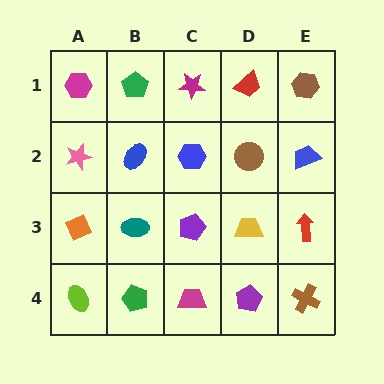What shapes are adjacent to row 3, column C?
A blue hexagon (row 2, column C), a magenta trapezoid (row 4, column C), a teal ellipse (row 3, column B), a yellow trapezoid (row 3, column D).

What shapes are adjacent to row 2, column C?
A magenta star (row 1, column C), a purple pentagon (row 3, column C), a blue ellipse (row 2, column B), a brown circle (row 2, column D).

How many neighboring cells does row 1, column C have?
3.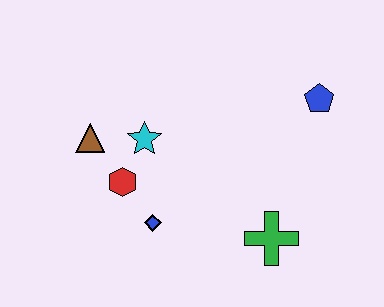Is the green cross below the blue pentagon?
Yes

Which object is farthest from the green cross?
The brown triangle is farthest from the green cross.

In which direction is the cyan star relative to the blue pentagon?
The cyan star is to the left of the blue pentagon.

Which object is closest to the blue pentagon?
The green cross is closest to the blue pentagon.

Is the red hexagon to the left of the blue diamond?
Yes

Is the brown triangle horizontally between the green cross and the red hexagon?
No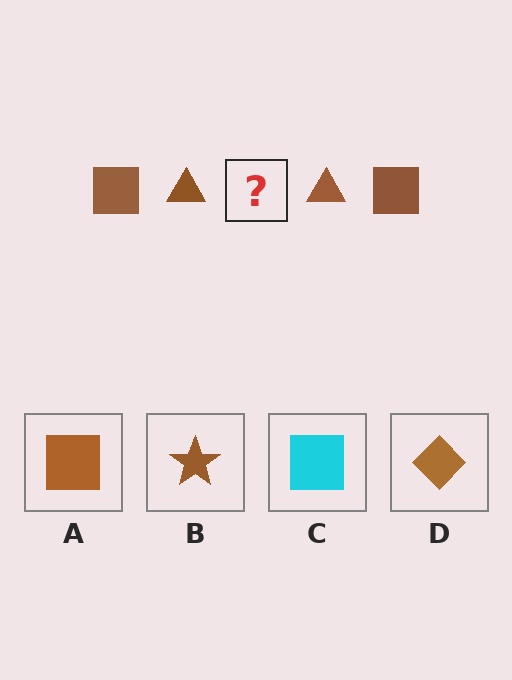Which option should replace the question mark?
Option A.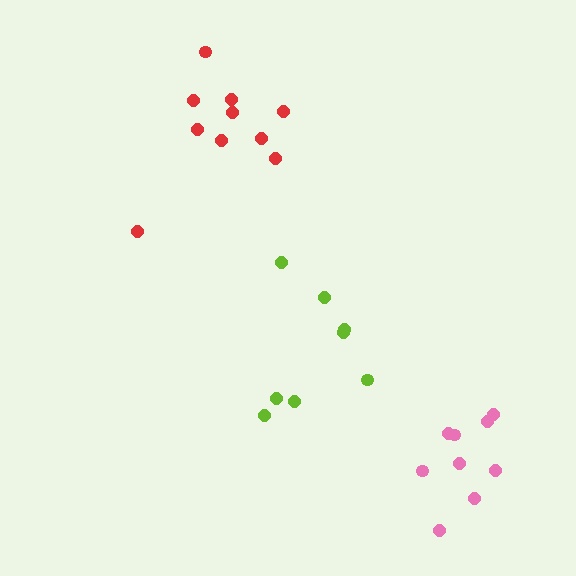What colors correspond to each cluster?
The clusters are colored: red, lime, pink.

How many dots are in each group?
Group 1: 10 dots, Group 2: 8 dots, Group 3: 9 dots (27 total).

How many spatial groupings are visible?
There are 3 spatial groupings.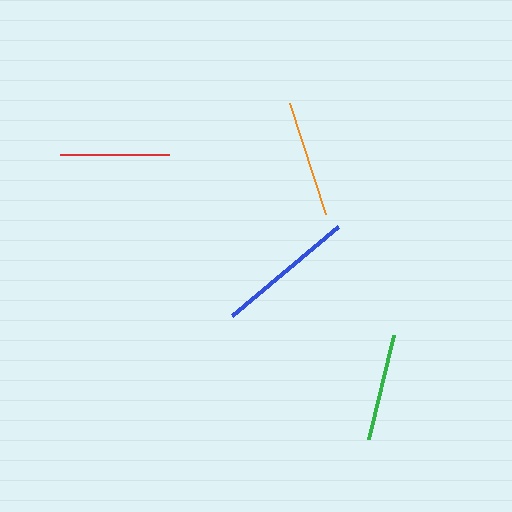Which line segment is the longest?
The blue line is the longest at approximately 138 pixels.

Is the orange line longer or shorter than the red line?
The orange line is longer than the red line.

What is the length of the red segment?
The red segment is approximately 109 pixels long.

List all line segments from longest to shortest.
From longest to shortest: blue, orange, red, green.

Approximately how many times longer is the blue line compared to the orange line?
The blue line is approximately 1.2 times the length of the orange line.